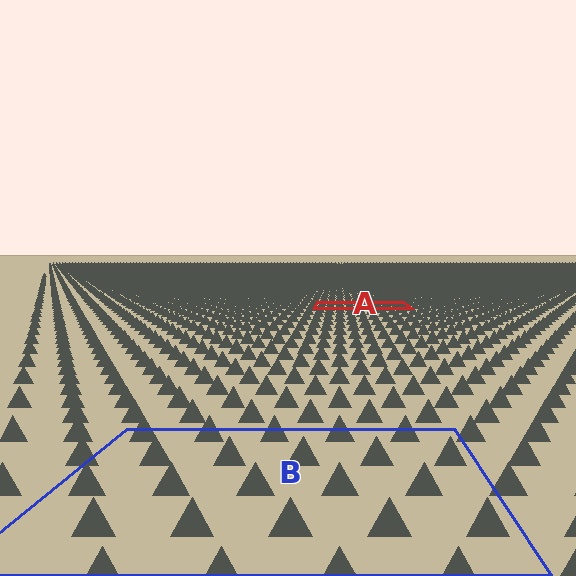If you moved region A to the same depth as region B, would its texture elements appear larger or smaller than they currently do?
They would appear larger. At a closer depth, the same texture elements are projected at a bigger on-screen size.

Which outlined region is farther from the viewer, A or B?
Region A is farther from the viewer — the texture elements inside it appear smaller and more densely packed.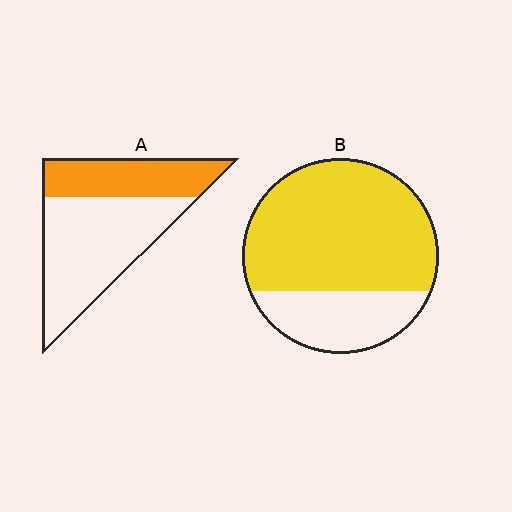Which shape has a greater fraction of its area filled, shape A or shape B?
Shape B.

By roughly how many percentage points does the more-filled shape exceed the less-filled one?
By roughly 35 percentage points (B over A).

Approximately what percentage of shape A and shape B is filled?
A is approximately 35% and B is approximately 70%.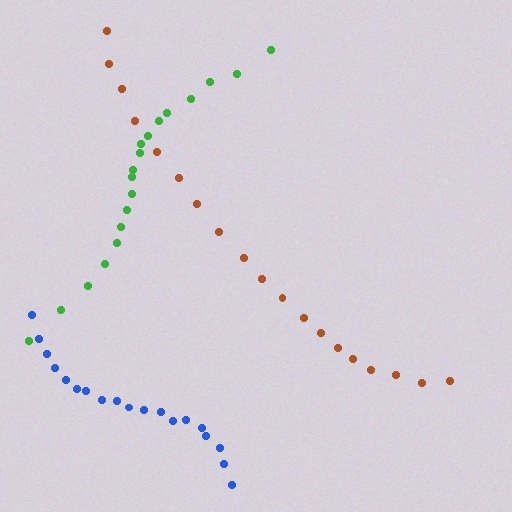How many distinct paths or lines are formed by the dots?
There are 3 distinct paths.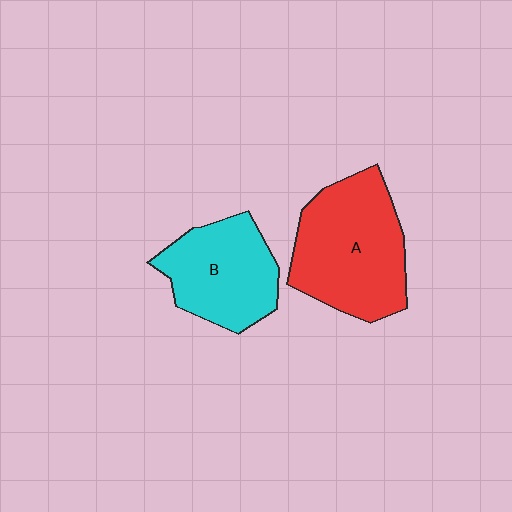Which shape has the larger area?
Shape A (red).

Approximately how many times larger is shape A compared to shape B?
Approximately 1.3 times.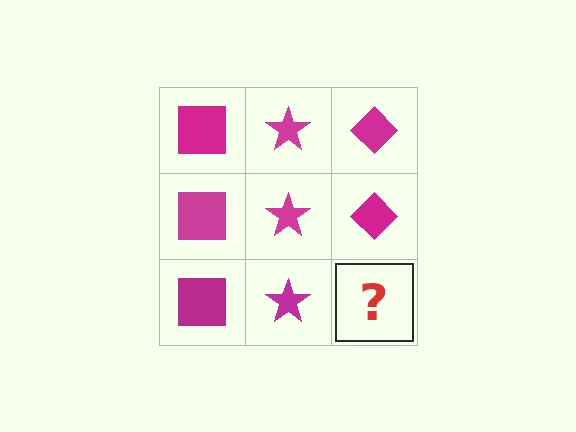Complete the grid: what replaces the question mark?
The question mark should be replaced with a magenta diamond.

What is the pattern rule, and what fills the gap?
The rule is that each column has a consistent shape. The gap should be filled with a magenta diamond.